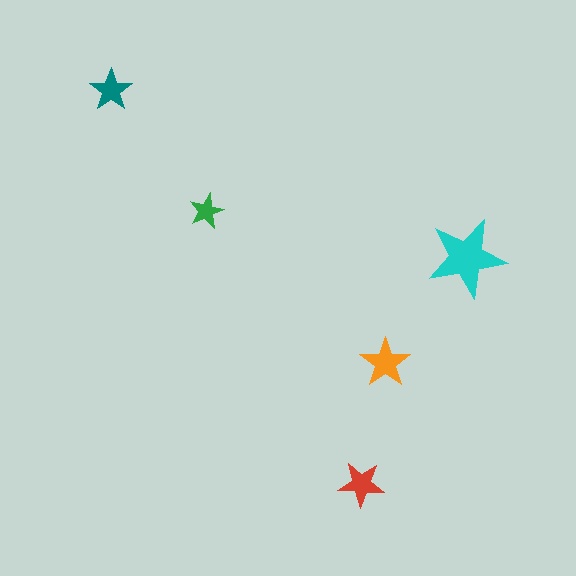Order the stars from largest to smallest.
the cyan one, the orange one, the red one, the teal one, the green one.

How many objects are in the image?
There are 5 objects in the image.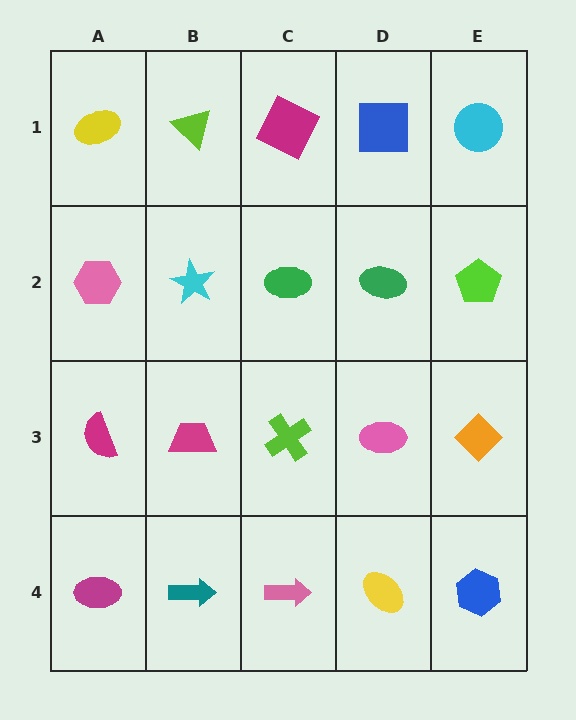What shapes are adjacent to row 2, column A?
A yellow ellipse (row 1, column A), a magenta semicircle (row 3, column A), a cyan star (row 2, column B).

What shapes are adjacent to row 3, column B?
A cyan star (row 2, column B), a teal arrow (row 4, column B), a magenta semicircle (row 3, column A), a lime cross (row 3, column C).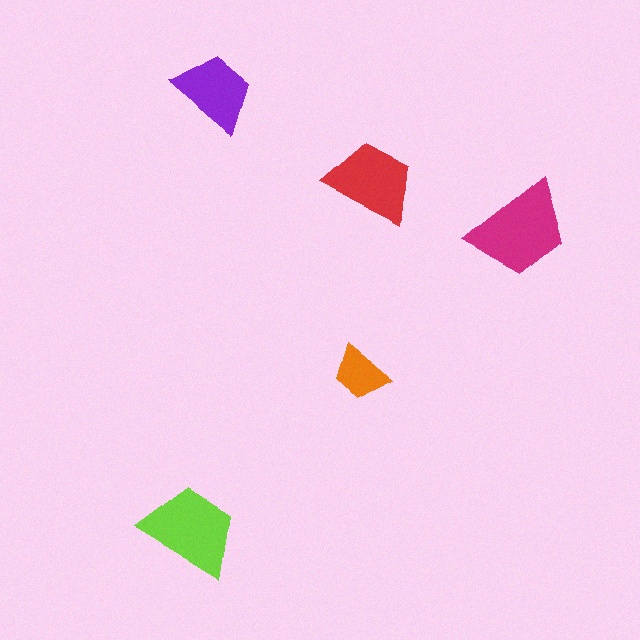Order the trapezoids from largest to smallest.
the magenta one, the lime one, the red one, the purple one, the orange one.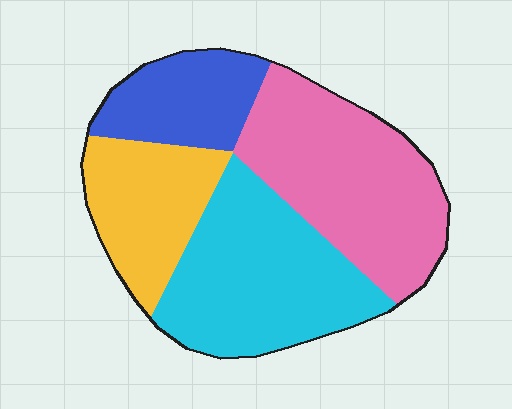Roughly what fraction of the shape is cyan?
Cyan takes up about one third (1/3) of the shape.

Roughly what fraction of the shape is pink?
Pink covers around 35% of the shape.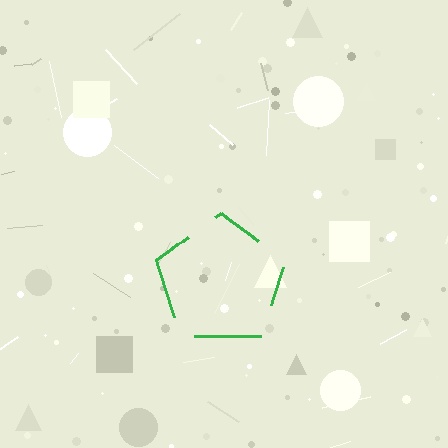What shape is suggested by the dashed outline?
The dashed outline suggests a pentagon.